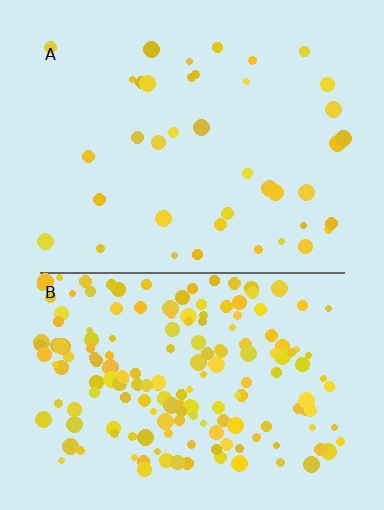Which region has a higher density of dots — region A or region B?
B (the bottom).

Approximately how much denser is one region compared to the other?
Approximately 4.3× — region B over region A.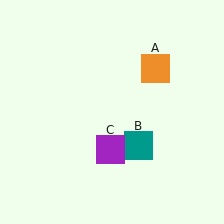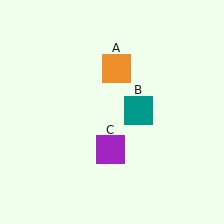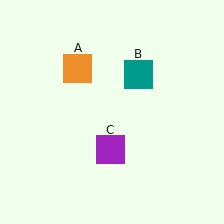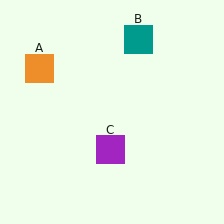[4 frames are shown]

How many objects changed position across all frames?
2 objects changed position: orange square (object A), teal square (object B).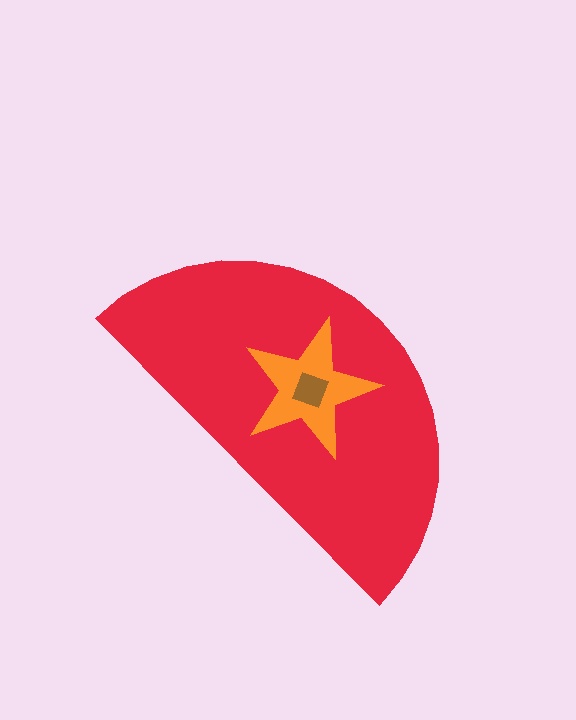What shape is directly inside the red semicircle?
The orange star.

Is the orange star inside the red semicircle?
Yes.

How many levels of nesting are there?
3.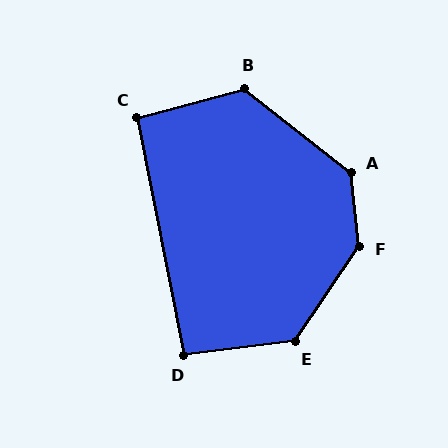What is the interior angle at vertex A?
Approximately 135 degrees (obtuse).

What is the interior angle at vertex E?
Approximately 131 degrees (obtuse).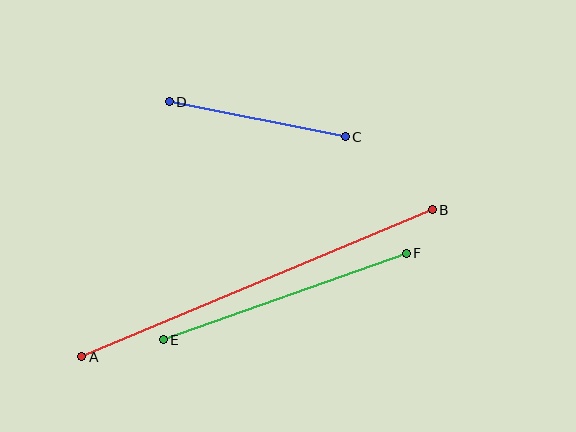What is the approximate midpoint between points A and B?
The midpoint is at approximately (257, 283) pixels.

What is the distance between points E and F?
The distance is approximately 258 pixels.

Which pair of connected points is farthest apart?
Points A and B are farthest apart.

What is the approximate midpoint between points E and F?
The midpoint is at approximately (285, 297) pixels.